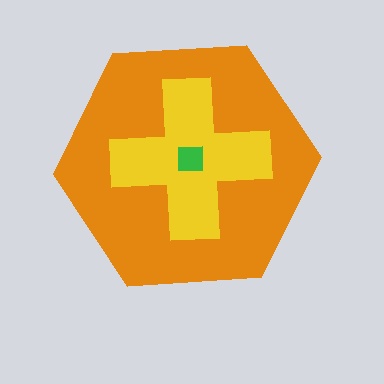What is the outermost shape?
The orange hexagon.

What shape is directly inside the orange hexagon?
The yellow cross.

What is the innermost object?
The green square.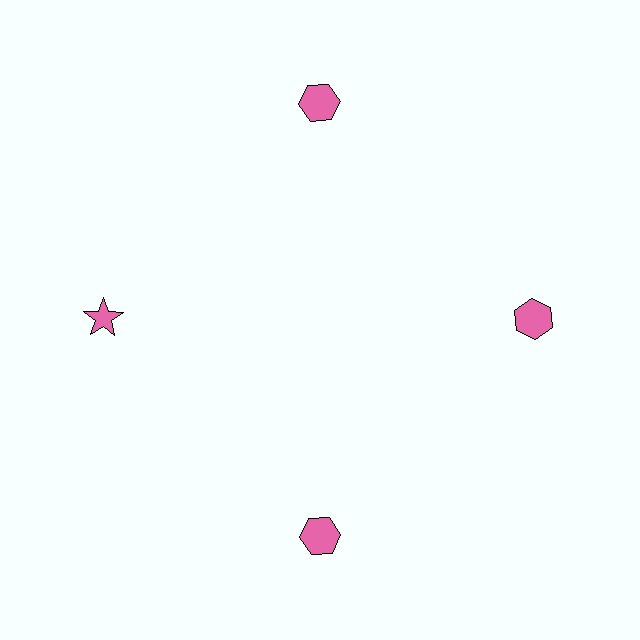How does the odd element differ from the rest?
It has a different shape: star instead of hexagon.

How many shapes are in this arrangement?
There are 4 shapes arranged in a ring pattern.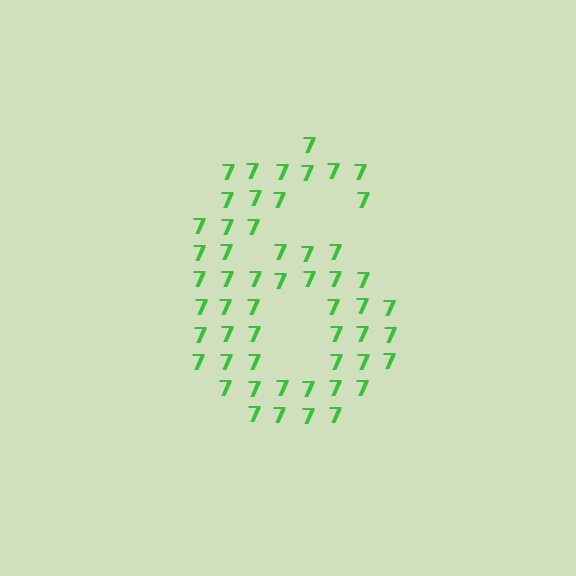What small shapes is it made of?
It is made of small digit 7's.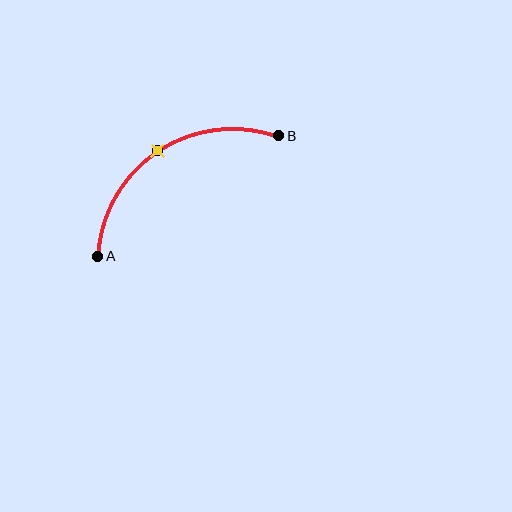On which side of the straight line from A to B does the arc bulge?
The arc bulges above the straight line connecting A and B.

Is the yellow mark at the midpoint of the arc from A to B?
Yes. The yellow mark lies on the arc at equal arc-length from both A and B — it is the arc midpoint.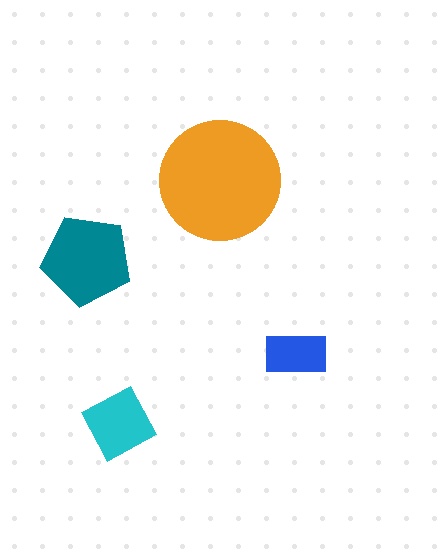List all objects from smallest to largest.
The blue rectangle, the cyan square, the teal pentagon, the orange circle.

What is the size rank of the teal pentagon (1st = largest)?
2nd.